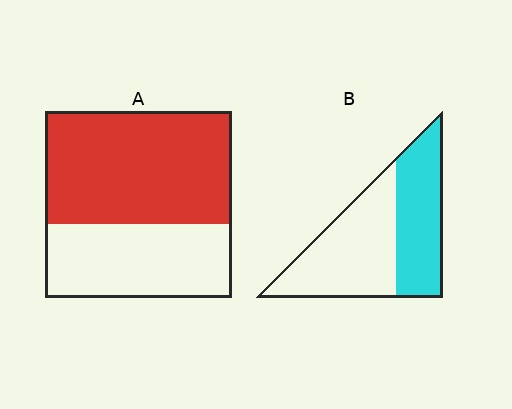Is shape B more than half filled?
No.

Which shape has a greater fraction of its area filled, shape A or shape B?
Shape A.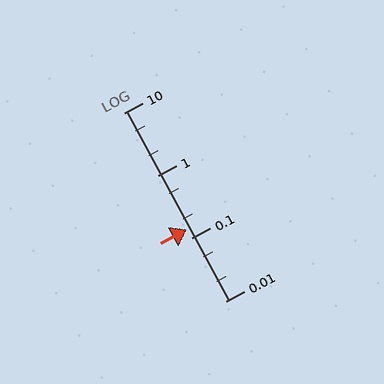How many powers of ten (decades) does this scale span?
The scale spans 3 decades, from 0.01 to 10.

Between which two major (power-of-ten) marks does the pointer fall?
The pointer is between 0.1 and 1.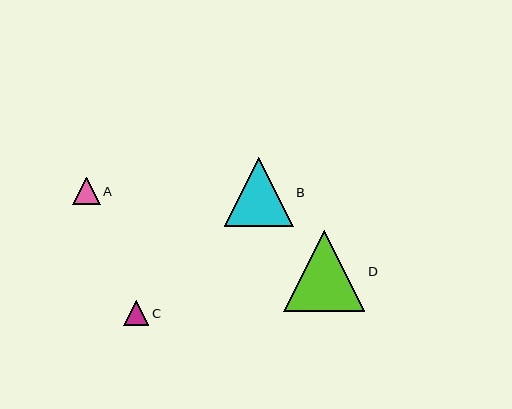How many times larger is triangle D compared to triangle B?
Triangle D is approximately 1.2 times the size of triangle B.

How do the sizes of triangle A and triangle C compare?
Triangle A and triangle C are approximately the same size.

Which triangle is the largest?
Triangle D is the largest with a size of approximately 81 pixels.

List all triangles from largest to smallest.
From largest to smallest: D, B, A, C.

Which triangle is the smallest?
Triangle C is the smallest with a size of approximately 26 pixels.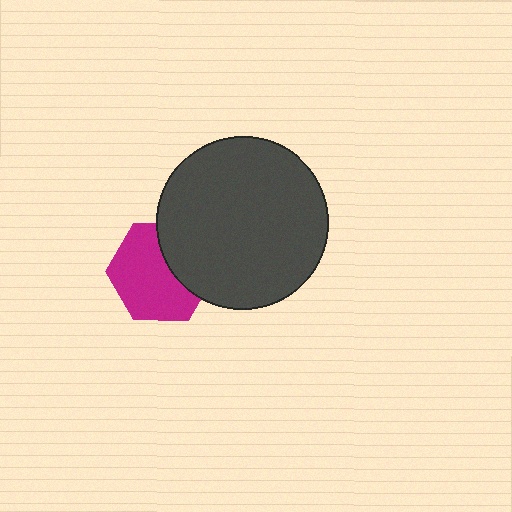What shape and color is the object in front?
The object in front is a dark gray circle.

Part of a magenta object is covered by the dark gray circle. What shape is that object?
It is a hexagon.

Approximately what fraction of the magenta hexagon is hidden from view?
Roughly 33% of the magenta hexagon is hidden behind the dark gray circle.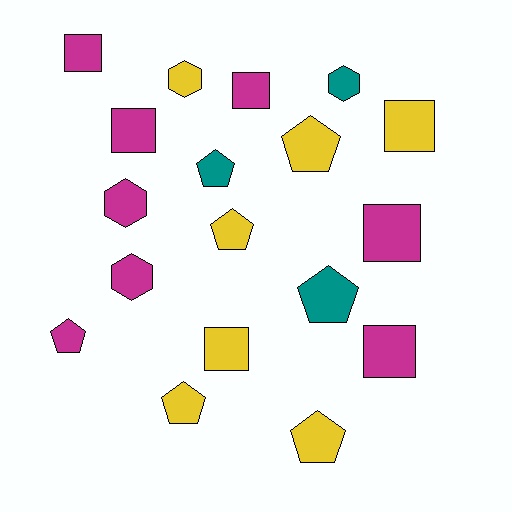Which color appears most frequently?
Magenta, with 8 objects.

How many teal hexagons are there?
There is 1 teal hexagon.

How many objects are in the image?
There are 18 objects.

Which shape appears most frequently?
Pentagon, with 7 objects.